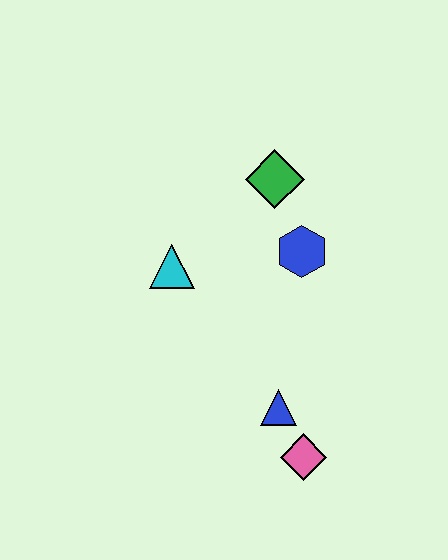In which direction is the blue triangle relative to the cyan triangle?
The blue triangle is below the cyan triangle.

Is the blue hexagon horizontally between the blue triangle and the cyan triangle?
No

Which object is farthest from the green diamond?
The pink diamond is farthest from the green diamond.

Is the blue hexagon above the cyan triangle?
Yes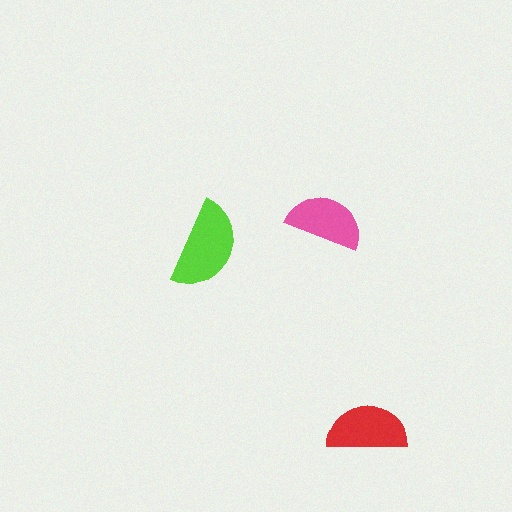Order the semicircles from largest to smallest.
the lime one, the red one, the pink one.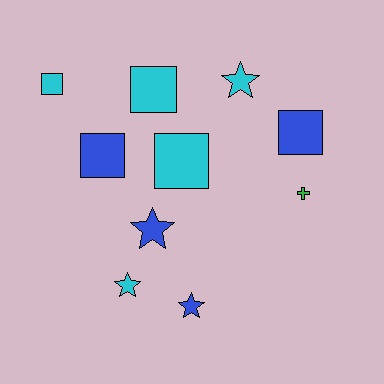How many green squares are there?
There are no green squares.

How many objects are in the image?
There are 10 objects.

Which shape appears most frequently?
Square, with 5 objects.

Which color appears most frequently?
Cyan, with 5 objects.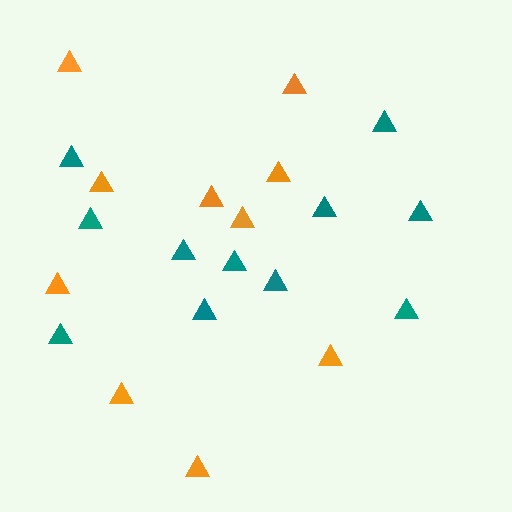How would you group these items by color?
There are 2 groups: one group of teal triangles (11) and one group of orange triangles (10).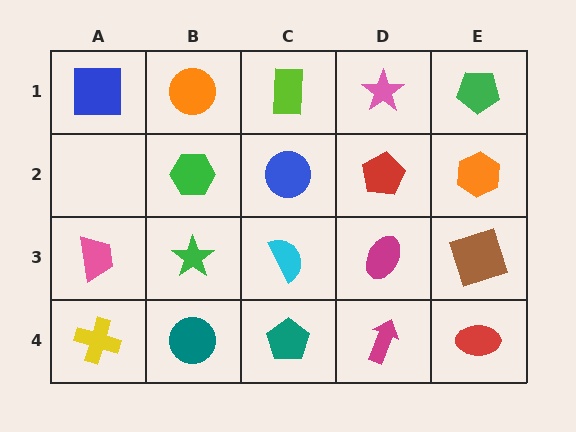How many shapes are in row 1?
5 shapes.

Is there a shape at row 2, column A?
No, that cell is empty.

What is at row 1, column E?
A green pentagon.